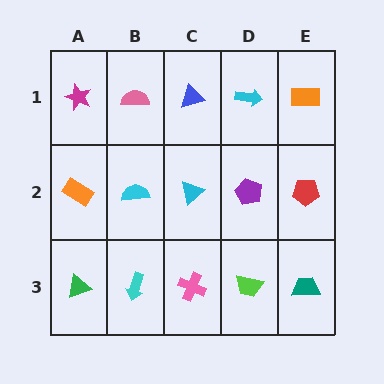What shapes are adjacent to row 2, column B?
A pink semicircle (row 1, column B), a cyan arrow (row 3, column B), an orange rectangle (row 2, column A), a cyan triangle (row 2, column C).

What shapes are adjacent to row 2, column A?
A magenta star (row 1, column A), a green triangle (row 3, column A), a cyan semicircle (row 2, column B).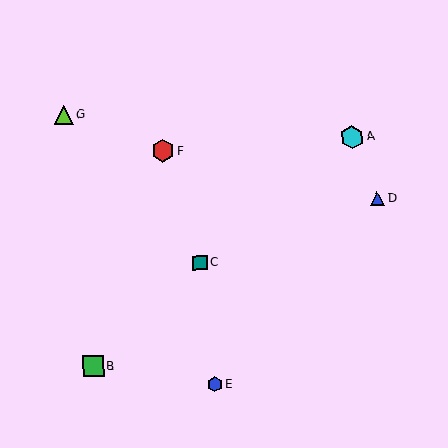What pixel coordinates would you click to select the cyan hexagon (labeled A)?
Click at (352, 137) to select the cyan hexagon A.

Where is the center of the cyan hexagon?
The center of the cyan hexagon is at (352, 137).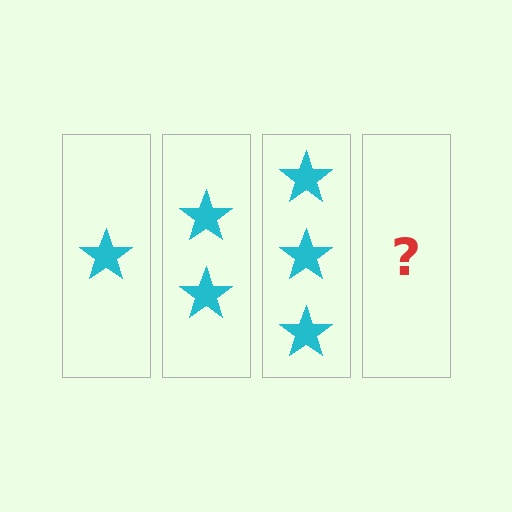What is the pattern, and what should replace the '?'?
The pattern is that each step adds one more star. The '?' should be 4 stars.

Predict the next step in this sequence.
The next step is 4 stars.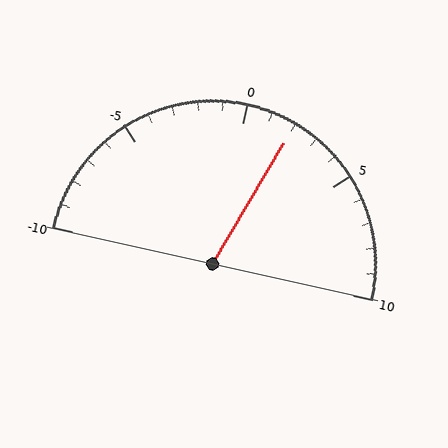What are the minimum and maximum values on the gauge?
The gauge ranges from -10 to 10.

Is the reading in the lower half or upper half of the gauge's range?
The reading is in the upper half of the range (-10 to 10).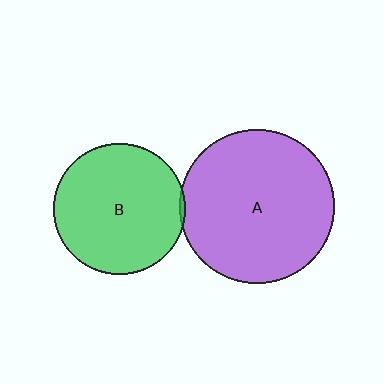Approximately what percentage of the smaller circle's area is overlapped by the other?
Approximately 5%.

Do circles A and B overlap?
Yes.